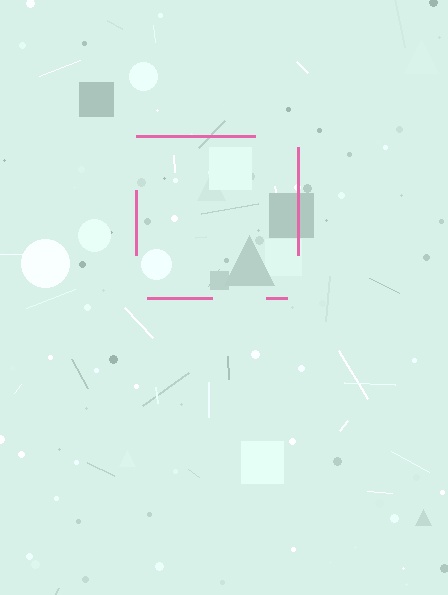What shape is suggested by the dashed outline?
The dashed outline suggests a square.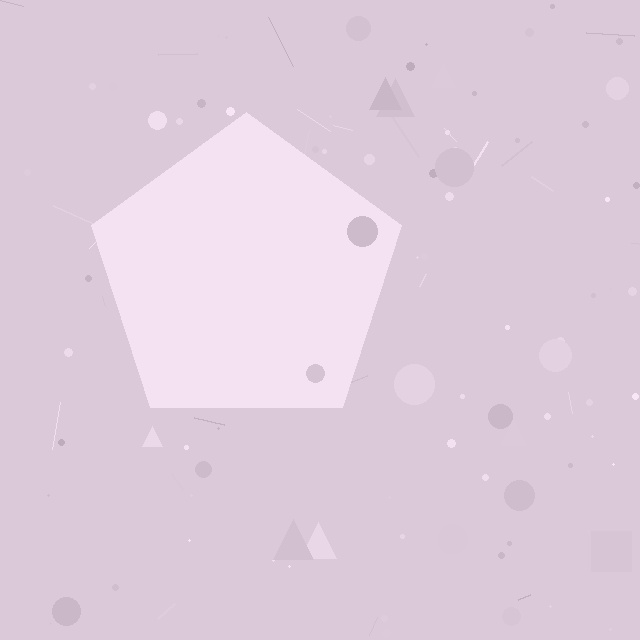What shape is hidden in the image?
A pentagon is hidden in the image.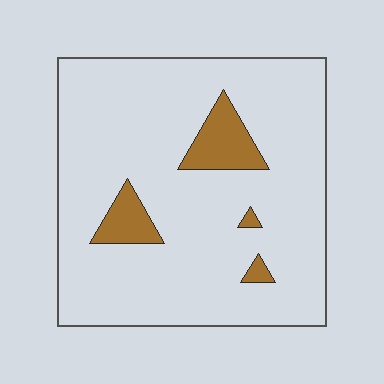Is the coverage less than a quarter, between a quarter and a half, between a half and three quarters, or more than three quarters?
Less than a quarter.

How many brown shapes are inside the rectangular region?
4.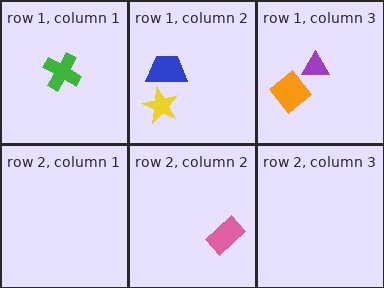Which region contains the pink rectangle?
The row 2, column 2 region.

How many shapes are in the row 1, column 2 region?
2.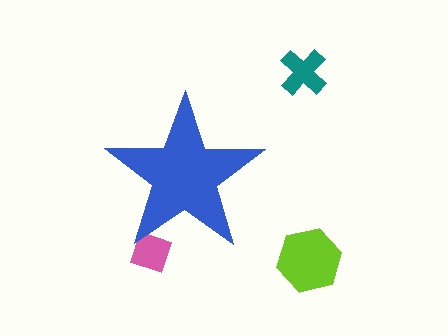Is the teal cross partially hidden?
No, the teal cross is fully visible.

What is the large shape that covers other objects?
A blue star.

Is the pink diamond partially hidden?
Yes, the pink diamond is partially hidden behind the blue star.